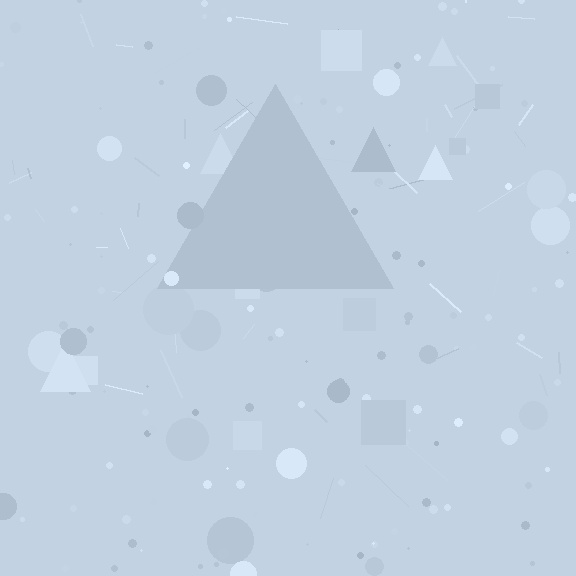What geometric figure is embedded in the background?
A triangle is embedded in the background.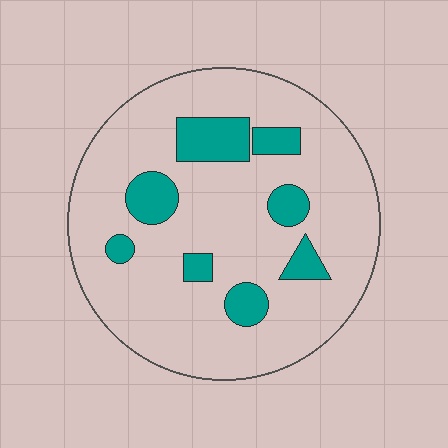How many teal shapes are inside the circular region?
8.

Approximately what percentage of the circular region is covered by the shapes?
Approximately 15%.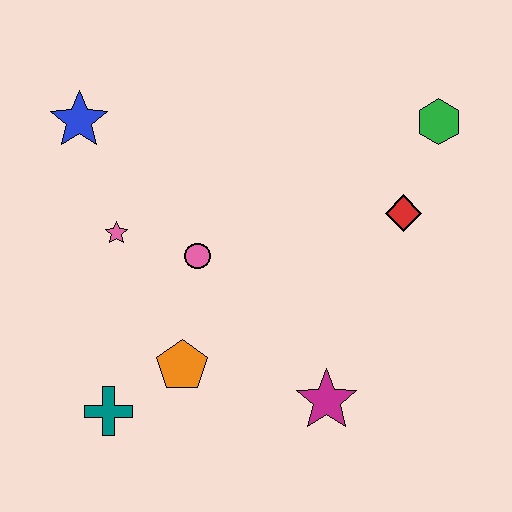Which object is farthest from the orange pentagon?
The green hexagon is farthest from the orange pentagon.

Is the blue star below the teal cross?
No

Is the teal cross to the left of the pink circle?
Yes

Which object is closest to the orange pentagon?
The teal cross is closest to the orange pentagon.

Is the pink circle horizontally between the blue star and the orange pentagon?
No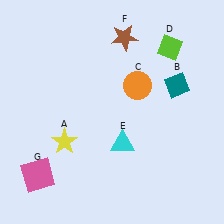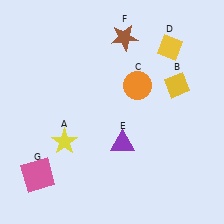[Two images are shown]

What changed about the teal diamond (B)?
In Image 1, B is teal. In Image 2, it changed to yellow.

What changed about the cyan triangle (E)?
In Image 1, E is cyan. In Image 2, it changed to purple.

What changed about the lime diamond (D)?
In Image 1, D is lime. In Image 2, it changed to yellow.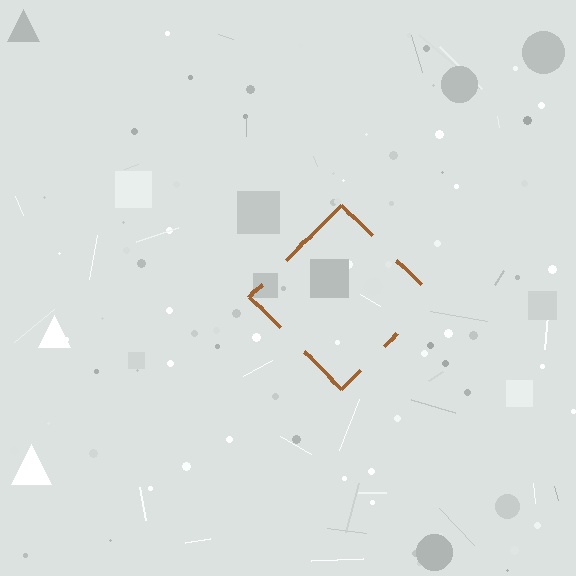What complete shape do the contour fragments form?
The contour fragments form a diamond.